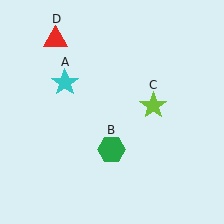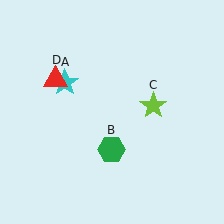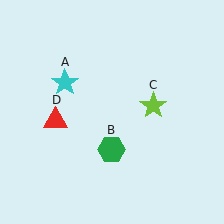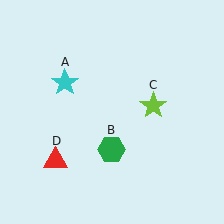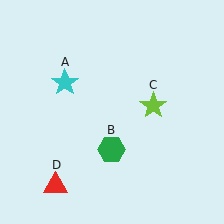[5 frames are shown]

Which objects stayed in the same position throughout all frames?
Cyan star (object A) and green hexagon (object B) and lime star (object C) remained stationary.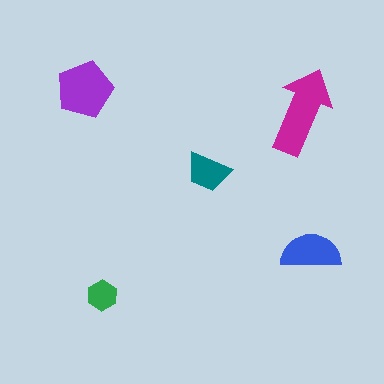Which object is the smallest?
The green hexagon.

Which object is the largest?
The magenta arrow.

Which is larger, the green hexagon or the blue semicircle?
The blue semicircle.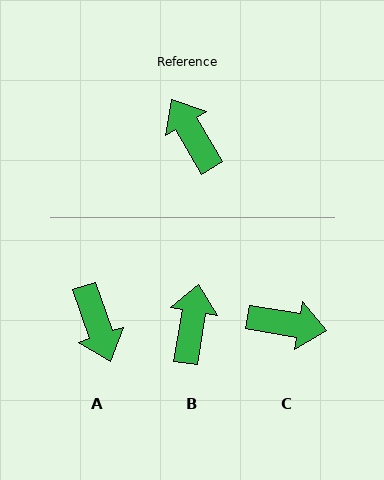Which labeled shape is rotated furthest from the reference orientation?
A, about 169 degrees away.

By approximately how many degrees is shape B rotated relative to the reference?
Approximately 40 degrees clockwise.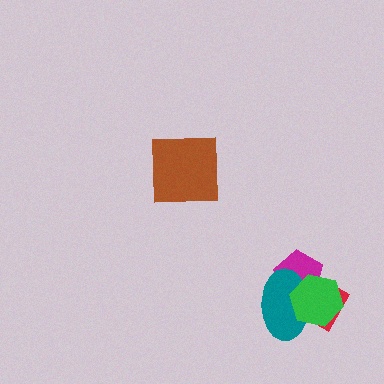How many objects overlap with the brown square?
0 objects overlap with the brown square.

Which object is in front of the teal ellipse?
The green hexagon is in front of the teal ellipse.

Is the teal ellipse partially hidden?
Yes, it is partially covered by another shape.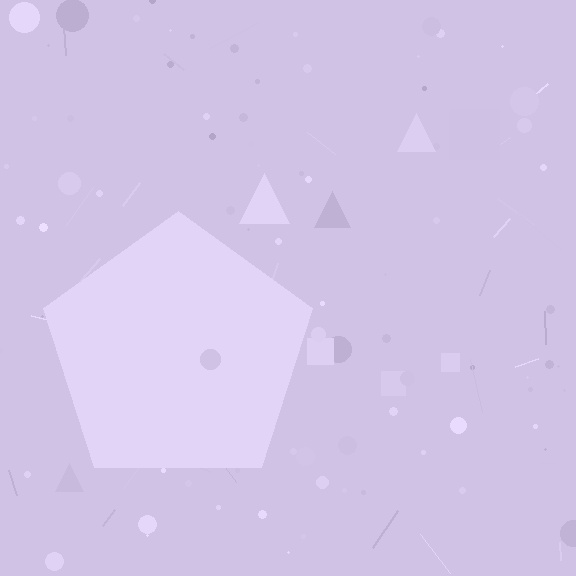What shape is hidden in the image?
A pentagon is hidden in the image.